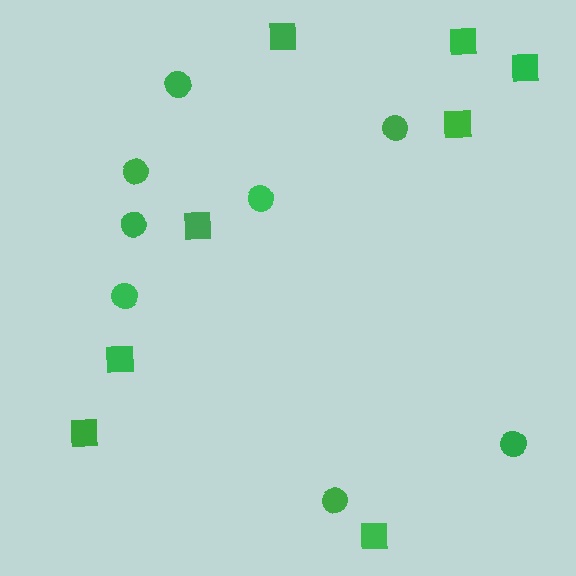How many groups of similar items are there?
There are 2 groups: one group of circles (8) and one group of squares (8).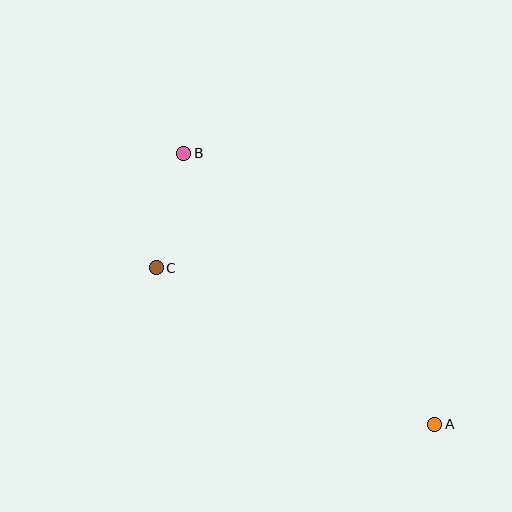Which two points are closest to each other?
Points B and C are closest to each other.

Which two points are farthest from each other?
Points A and B are farthest from each other.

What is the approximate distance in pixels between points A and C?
The distance between A and C is approximately 320 pixels.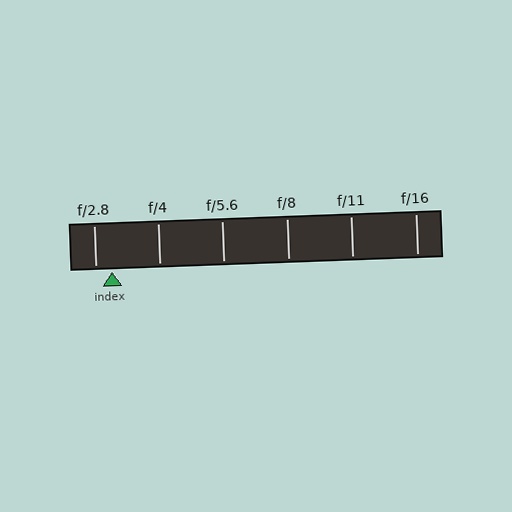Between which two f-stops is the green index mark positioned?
The index mark is between f/2.8 and f/4.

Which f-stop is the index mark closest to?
The index mark is closest to f/2.8.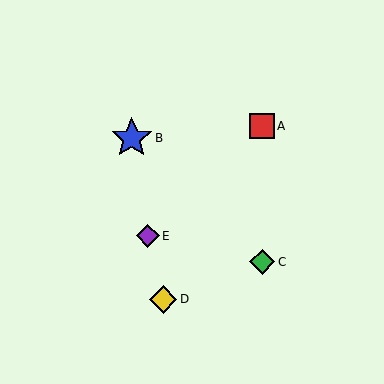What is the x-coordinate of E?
Object E is at x≈148.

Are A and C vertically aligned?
Yes, both are at x≈262.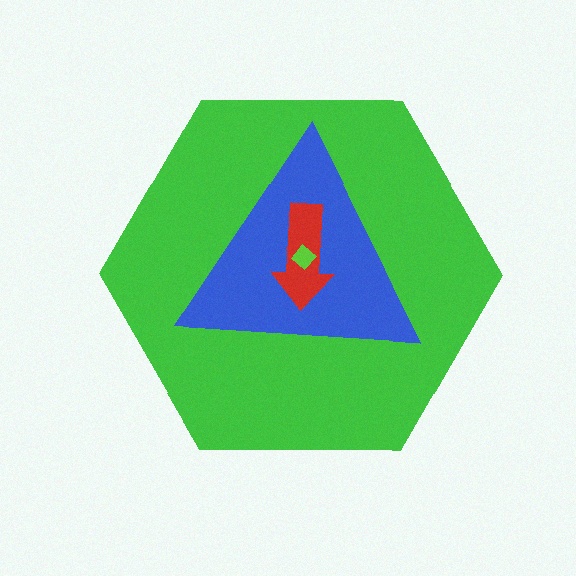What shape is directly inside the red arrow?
The lime diamond.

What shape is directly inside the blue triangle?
The red arrow.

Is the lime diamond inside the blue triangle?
Yes.